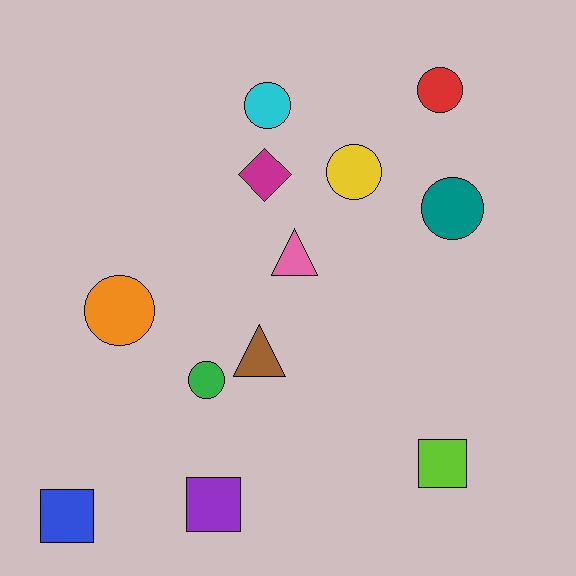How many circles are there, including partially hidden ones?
There are 6 circles.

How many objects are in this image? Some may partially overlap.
There are 12 objects.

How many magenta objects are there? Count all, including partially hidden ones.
There is 1 magenta object.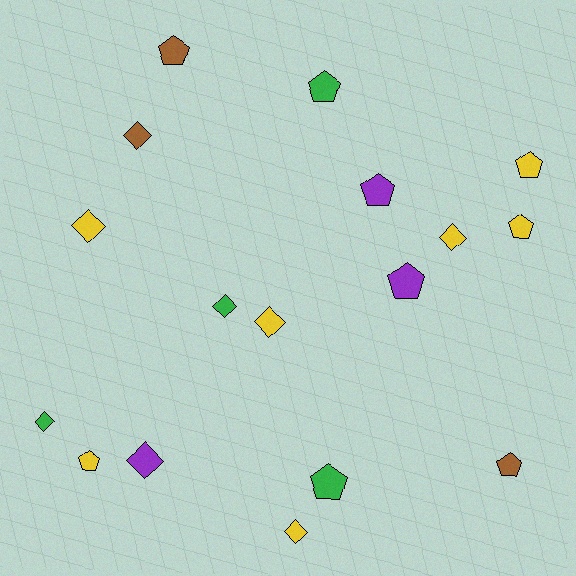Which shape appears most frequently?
Pentagon, with 9 objects.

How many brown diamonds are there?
There is 1 brown diamond.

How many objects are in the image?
There are 17 objects.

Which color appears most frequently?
Yellow, with 7 objects.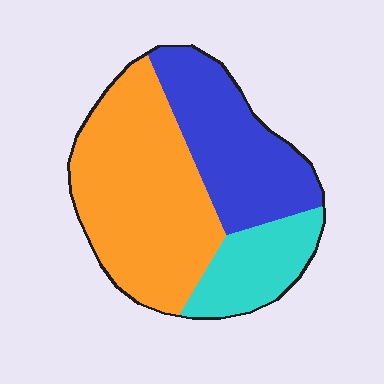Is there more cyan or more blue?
Blue.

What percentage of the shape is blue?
Blue covers roughly 30% of the shape.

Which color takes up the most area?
Orange, at roughly 50%.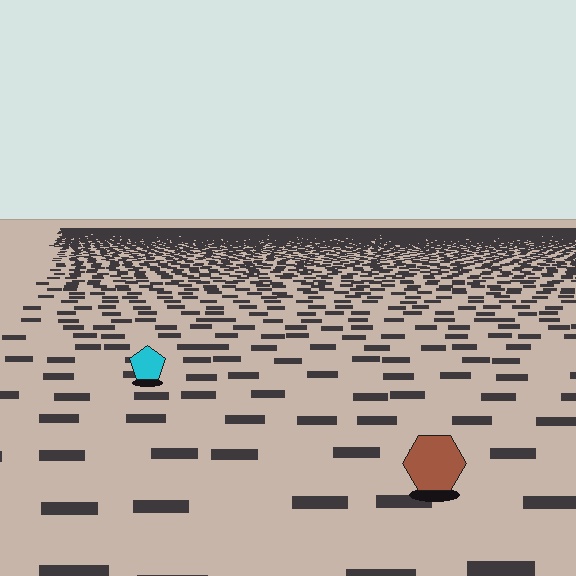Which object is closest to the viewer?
The brown hexagon is closest. The texture marks near it are larger and more spread out.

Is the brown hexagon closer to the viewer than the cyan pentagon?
Yes. The brown hexagon is closer — you can tell from the texture gradient: the ground texture is coarser near it.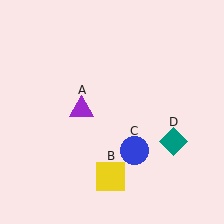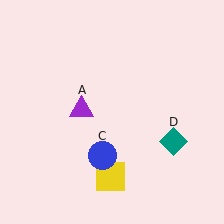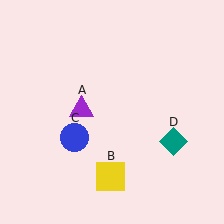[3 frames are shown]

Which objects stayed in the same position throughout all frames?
Purple triangle (object A) and yellow square (object B) and teal diamond (object D) remained stationary.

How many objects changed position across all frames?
1 object changed position: blue circle (object C).